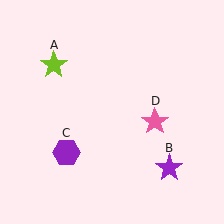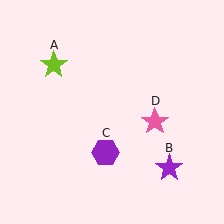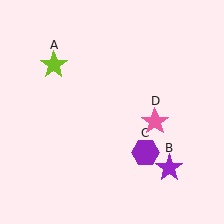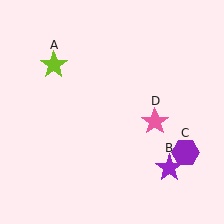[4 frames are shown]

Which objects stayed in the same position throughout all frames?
Lime star (object A) and purple star (object B) and pink star (object D) remained stationary.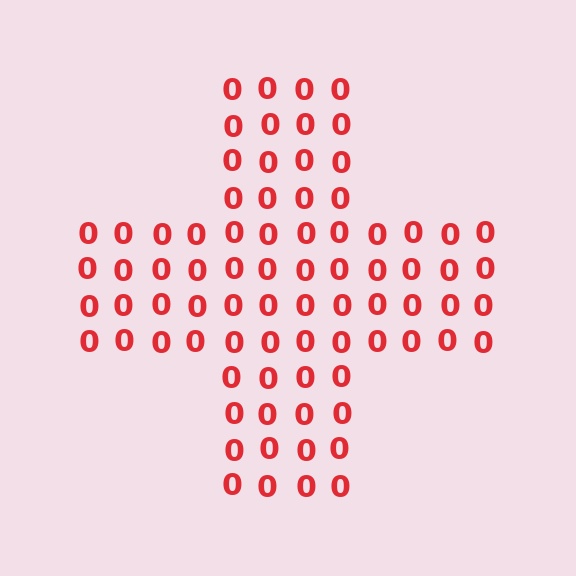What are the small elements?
The small elements are digit 0's.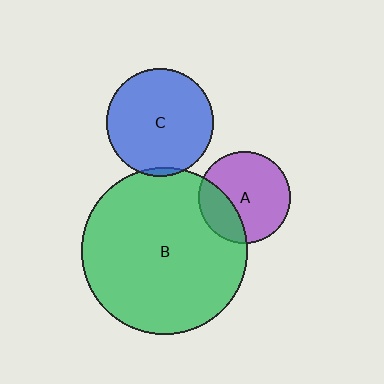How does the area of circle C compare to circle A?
Approximately 1.3 times.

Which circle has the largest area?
Circle B (green).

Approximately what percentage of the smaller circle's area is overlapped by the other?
Approximately 30%.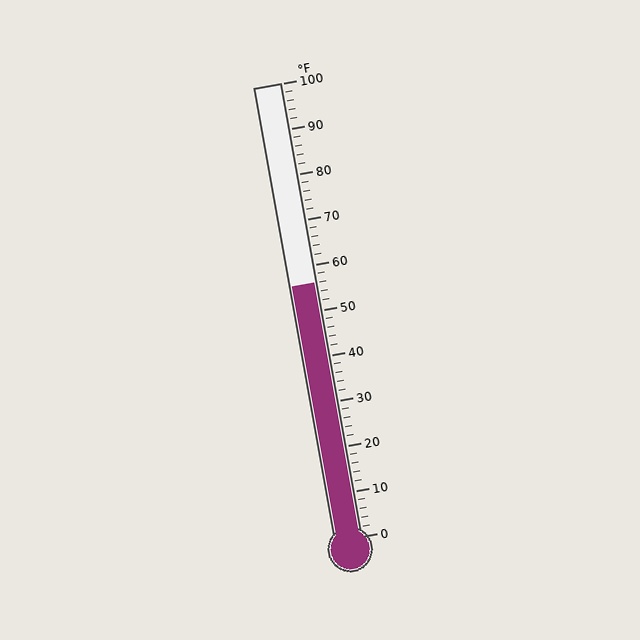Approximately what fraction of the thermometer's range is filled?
The thermometer is filled to approximately 55% of its range.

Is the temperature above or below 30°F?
The temperature is above 30°F.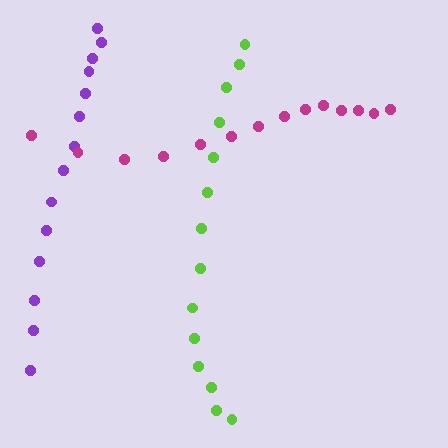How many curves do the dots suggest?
There are 3 distinct paths.